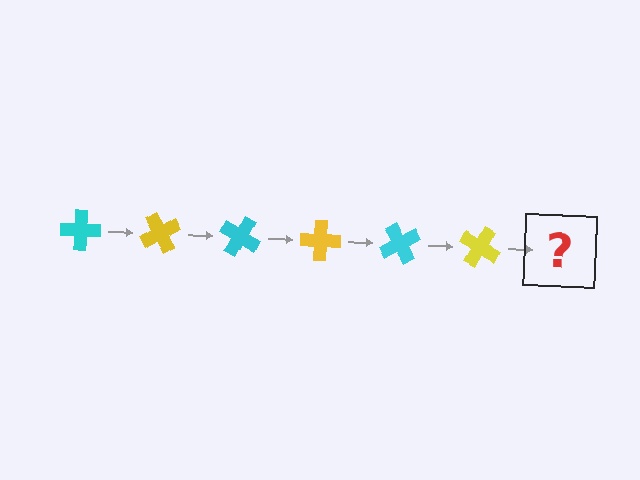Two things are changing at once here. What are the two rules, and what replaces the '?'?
The two rules are that it rotates 60 degrees each step and the color cycles through cyan and yellow. The '?' should be a cyan cross, rotated 360 degrees from the start.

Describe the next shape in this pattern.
It should be a cyan cross, rotated 360 degrees from the start.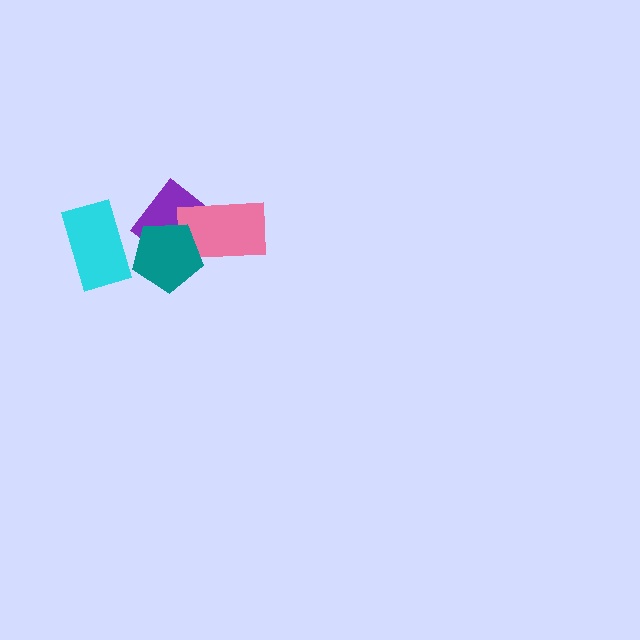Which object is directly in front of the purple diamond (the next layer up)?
The pink rectangle is directly in front of the purple diamond.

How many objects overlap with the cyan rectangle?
0 objects overlap with the cyan rectangle.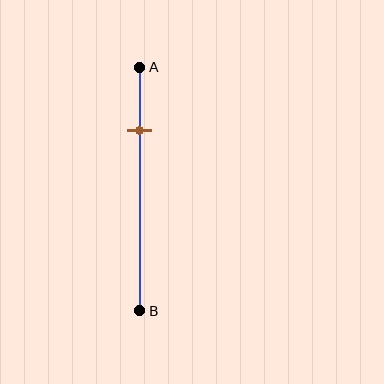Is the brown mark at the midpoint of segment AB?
No, the mark is at about 25% from A, not at the 50% midpoint.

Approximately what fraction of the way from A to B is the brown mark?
The brown mark is approximately 25% of the way from A to B.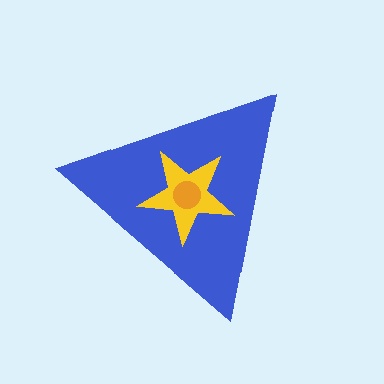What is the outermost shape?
The blue triangle.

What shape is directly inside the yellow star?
The orange circle.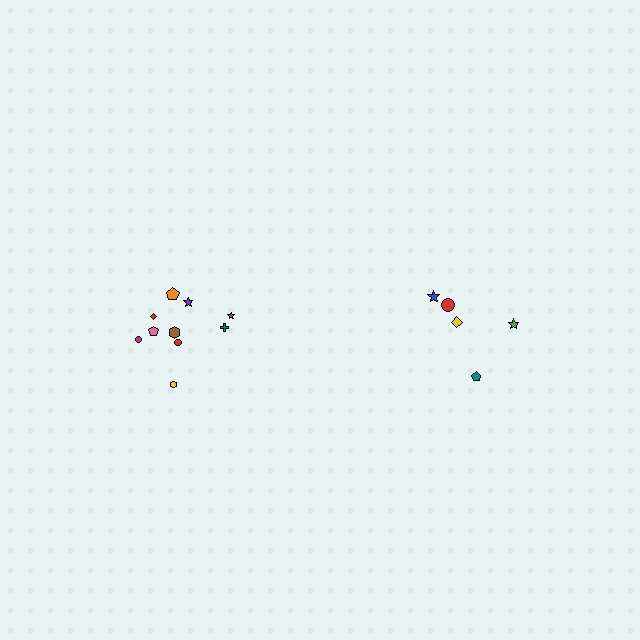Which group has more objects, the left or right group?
The left group.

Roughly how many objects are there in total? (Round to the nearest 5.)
Roughly 15 objects in total.